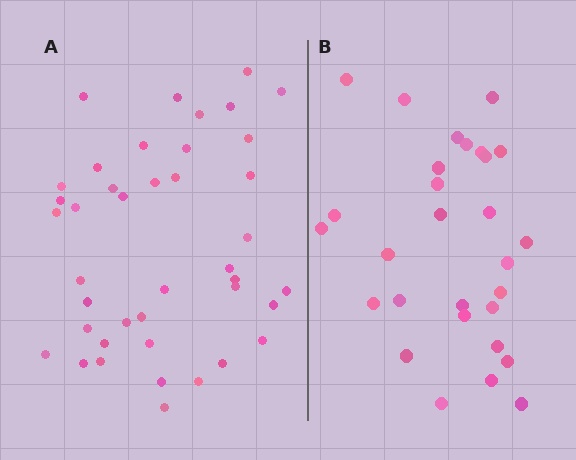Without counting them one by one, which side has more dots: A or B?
Region A (the left region) has more dots.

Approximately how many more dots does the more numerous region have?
Region A has roughly 12 or so more dots than region B.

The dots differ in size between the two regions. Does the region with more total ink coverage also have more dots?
No. Region B has more total ink coverage because its dots are larger, but region A actually contains more individual dots. Total area can be misleading — the number of items is what matters here.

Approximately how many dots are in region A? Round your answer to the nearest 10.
About 40 dots. (The exact count is 41, which rounds to 40.)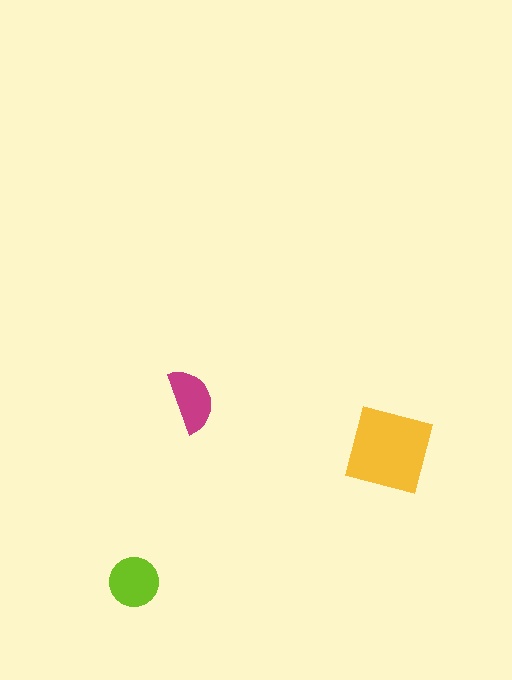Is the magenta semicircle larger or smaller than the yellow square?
Smaller.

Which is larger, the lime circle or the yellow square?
The yellow square.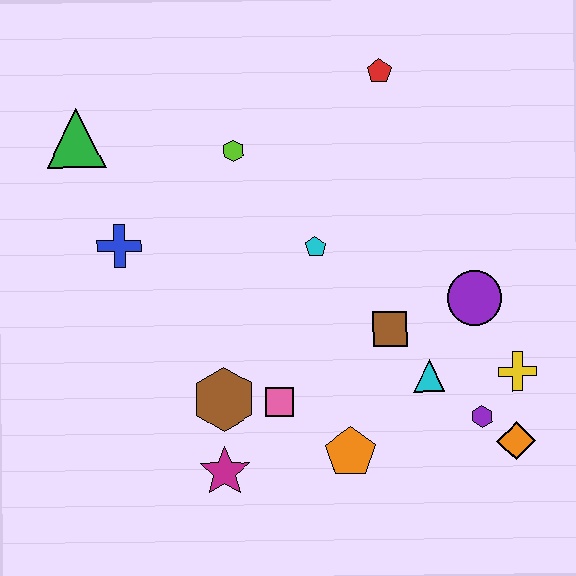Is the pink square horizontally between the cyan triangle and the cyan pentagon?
No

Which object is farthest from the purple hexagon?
The green triangle is farthest from the purple hexagon.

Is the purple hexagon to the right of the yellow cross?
No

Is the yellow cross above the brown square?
No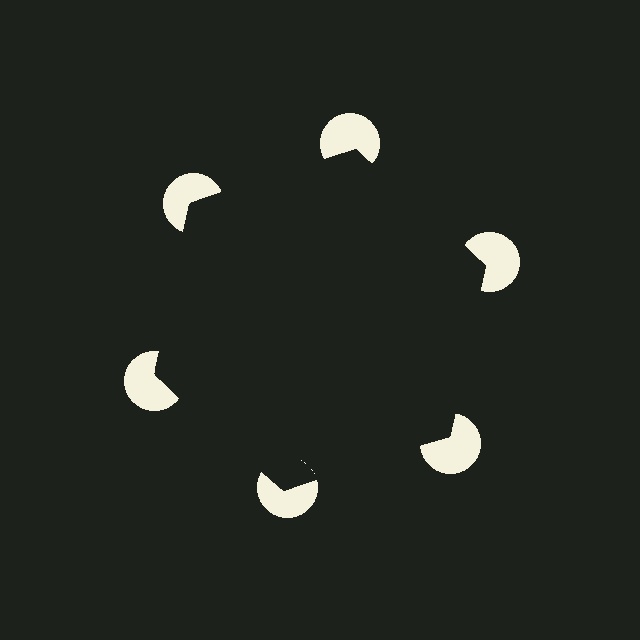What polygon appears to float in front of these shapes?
An illusory hexagon — its edges are inferred from the aligned wedge cuts in the pac-man discs, not physically drawn.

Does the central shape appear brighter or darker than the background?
It typically appears slightly darker than the background, even though no actual brightness change is drawn.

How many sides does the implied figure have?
6 sides.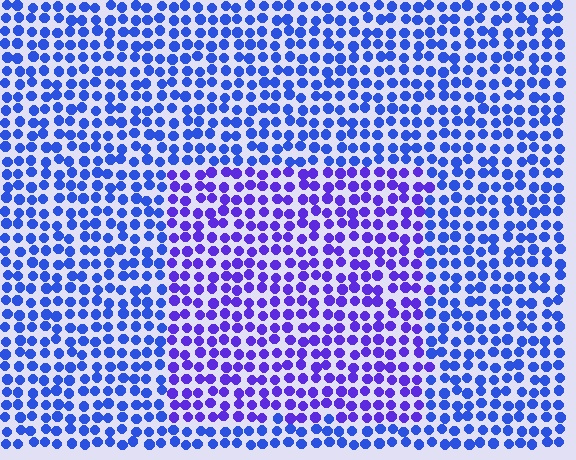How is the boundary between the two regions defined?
The boundary is defined purely by a slight shift in hue (about 30 degrees). Spacing, size, and orientation are identical on both sides.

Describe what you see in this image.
The image is filled with small blue elements in a uniform arrangement. A rectangle-shaped region is visible where the elements are tinted to a slightly different hue, forming a subtle color boundary.